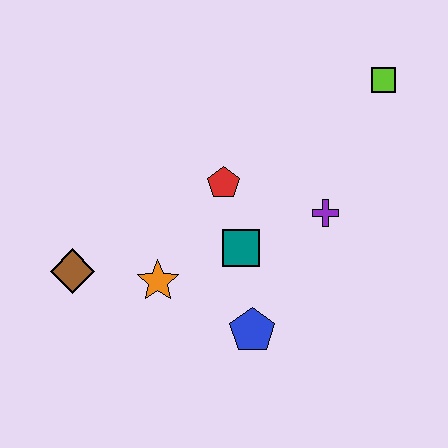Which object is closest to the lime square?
The purple cross is closest to the lime square.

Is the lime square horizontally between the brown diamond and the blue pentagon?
No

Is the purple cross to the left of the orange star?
No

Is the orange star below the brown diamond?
Yes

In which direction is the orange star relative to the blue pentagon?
The orange star is to the left of the blue pentagon.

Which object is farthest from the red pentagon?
The lime square is farthest from the red pentagon.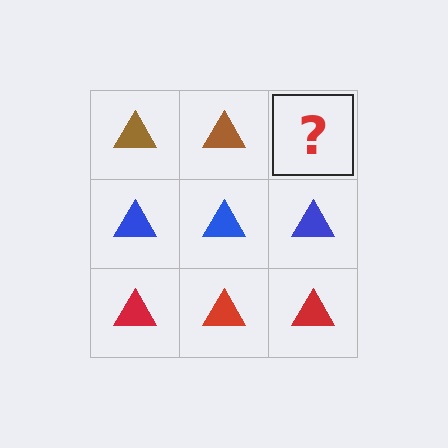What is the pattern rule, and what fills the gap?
The rule is that each row has a consistent color. The gap should be filled with a brown triangle.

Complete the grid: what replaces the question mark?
The question mark should be replaced with a brown triangle.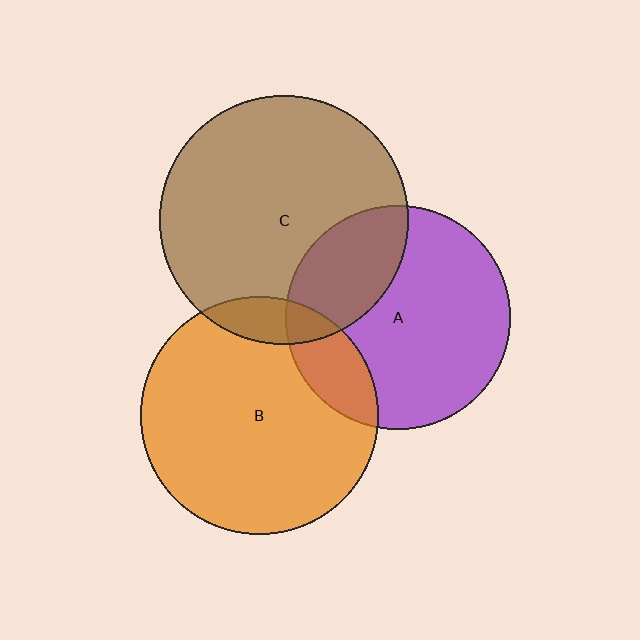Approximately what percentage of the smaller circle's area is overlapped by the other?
Approximately 10%.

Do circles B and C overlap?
Yes.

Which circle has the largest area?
Circle C (brown).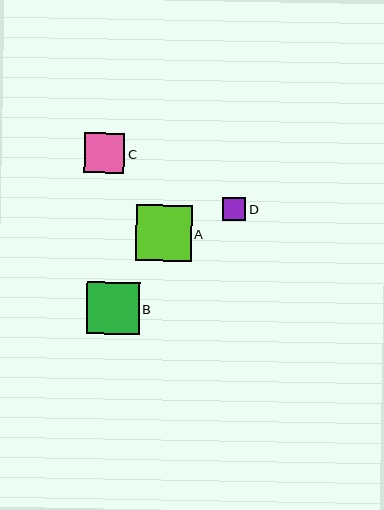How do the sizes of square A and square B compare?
Square A and square B are approximately the same size.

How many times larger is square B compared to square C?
Square B is approximately 1.3 times the size of square C.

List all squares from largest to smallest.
From largest to smallest: A, B, C, D.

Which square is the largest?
Square A is the largest with a size of approximately 56 pixels.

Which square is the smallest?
Square D is the smallest with a size of approximately 23 pixels.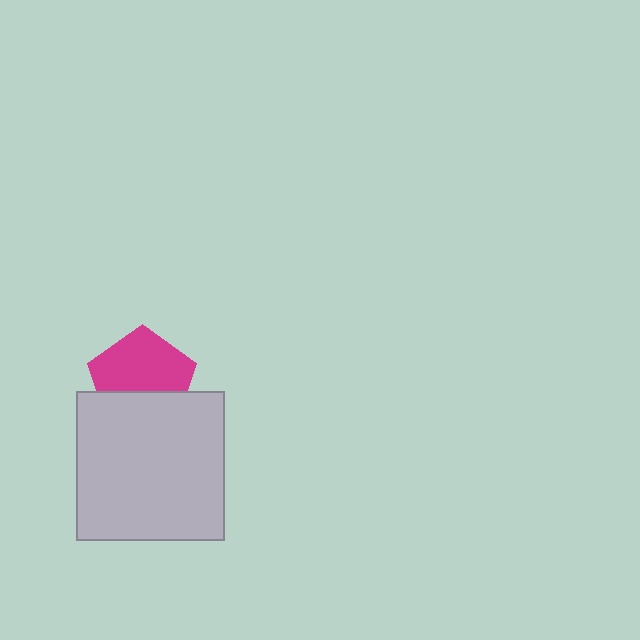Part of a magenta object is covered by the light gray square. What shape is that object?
It is a pentagon.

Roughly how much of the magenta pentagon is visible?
About half of it is visible (roughly 63%).